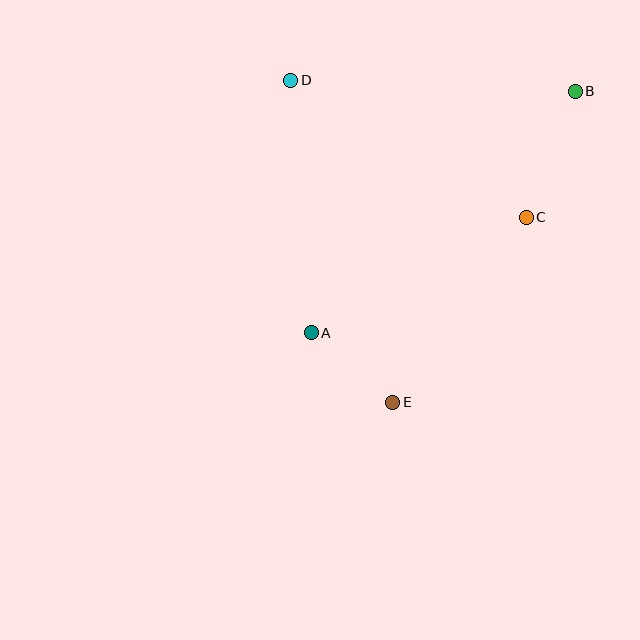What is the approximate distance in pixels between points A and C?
The distance between A and C is approximately 244 pixels.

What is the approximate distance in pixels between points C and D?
The distance between C and D is approximately 272 pixels.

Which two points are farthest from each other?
Points B and E are farthest from each other.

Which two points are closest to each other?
Points A and E are closest to each other.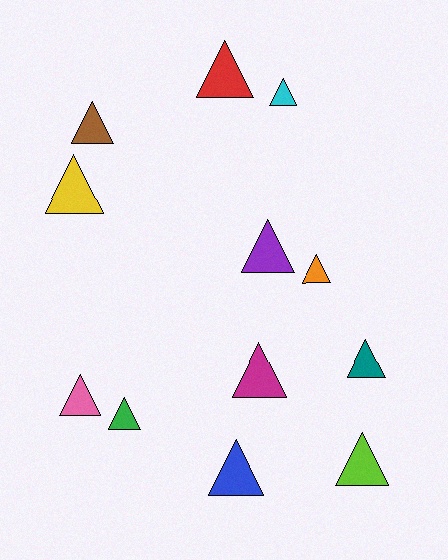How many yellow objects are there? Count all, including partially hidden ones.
There is 1 yellow object.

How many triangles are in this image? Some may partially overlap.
There are 12 triangles.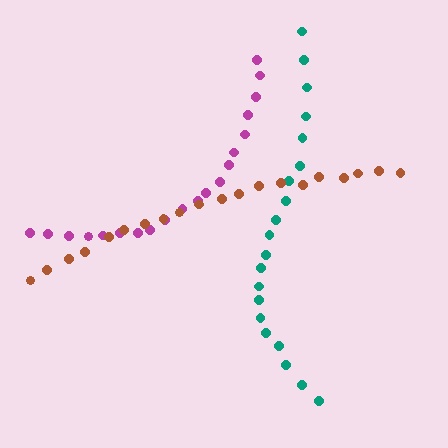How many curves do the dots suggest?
There are 3 distinct paths.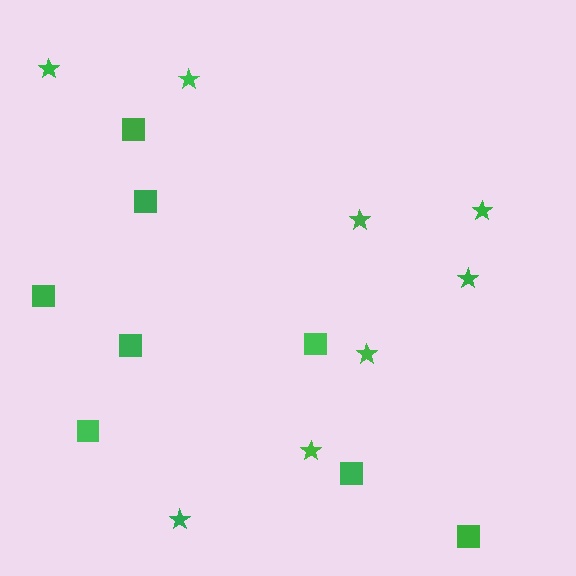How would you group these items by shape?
There are 2 groups: one group of squares (8) and one group of stars (8).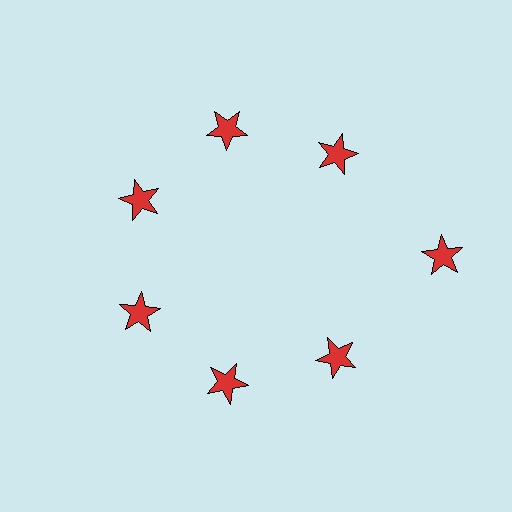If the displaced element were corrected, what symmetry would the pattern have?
It would have 7-fold rotational symmetry — the pattern would map onto itself every 51 degrees.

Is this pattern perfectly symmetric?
No. The 7 red stars are arranged in a ring, but one element near the 3 o'clock position is pushed outward from the center, breaking the 7-fold rotational symmetry.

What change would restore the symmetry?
The symmetry would be restored by moving it inward, back onto the ring so that all 7 stars sit at equal angles and equal distance from the center.